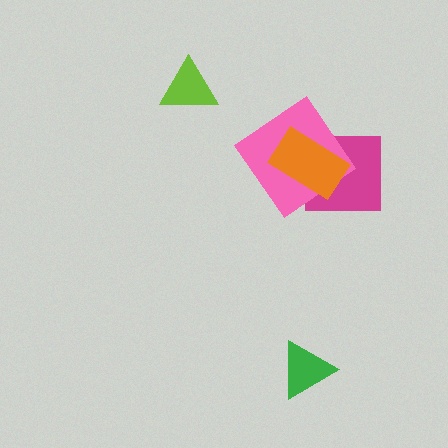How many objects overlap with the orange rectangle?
2 objects overlap with the orange rectangle.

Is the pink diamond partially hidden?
Yes, it is partially covered by another shape.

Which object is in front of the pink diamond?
The orange rectangle is in front of the pink diamond.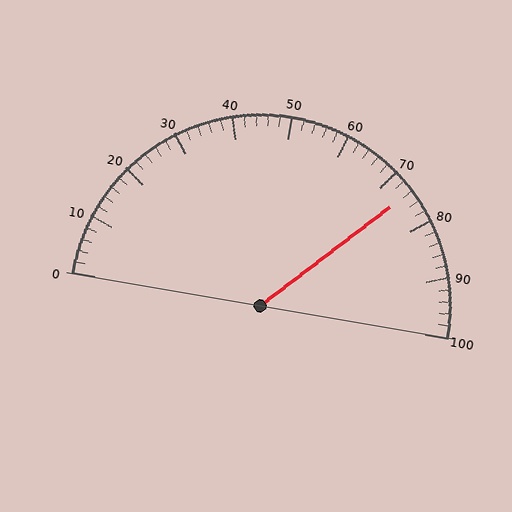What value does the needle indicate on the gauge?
The needle indicates approximately 74.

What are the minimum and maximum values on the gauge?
The gauge ranges from 0 to 100.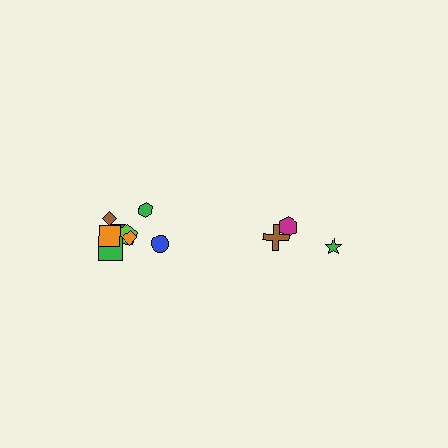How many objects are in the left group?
There are 8 objects.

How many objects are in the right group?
There are 3 objects.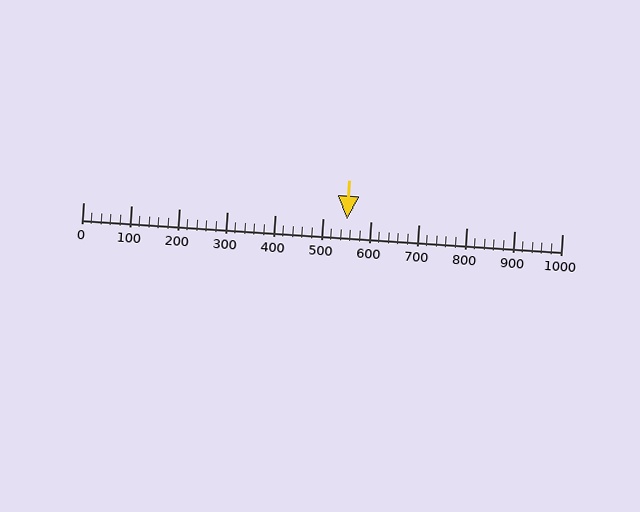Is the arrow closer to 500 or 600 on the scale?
The arrow is closer to 600.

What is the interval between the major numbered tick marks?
The major tick marks are spaced 100 units apart.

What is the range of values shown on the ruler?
The ruler shows values from 0 to 1000.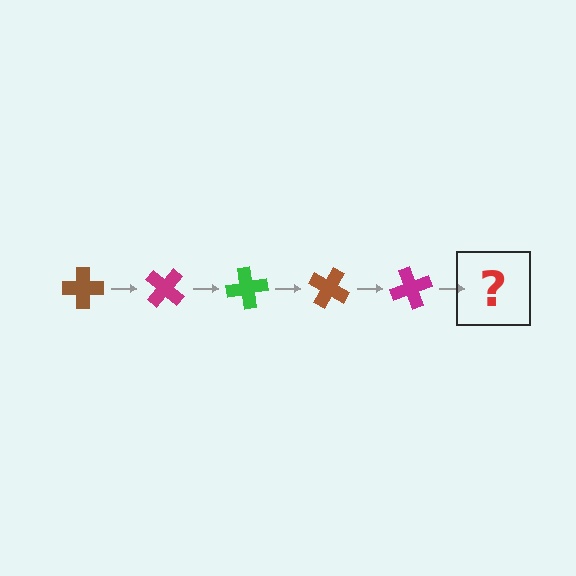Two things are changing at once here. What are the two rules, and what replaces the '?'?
The two rules are that it rotates 40 degrees each step and the color cycles through brown, magenta, and green. The '?' should be a green cross, rotated 200 degrees from the start.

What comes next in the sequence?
The next element should be a green cross, rotated 200 degrees from the start.